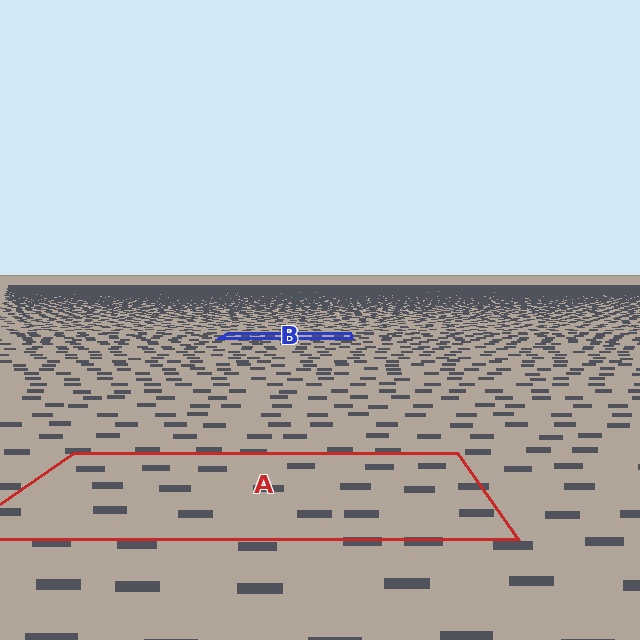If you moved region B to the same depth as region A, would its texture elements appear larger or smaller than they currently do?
They would appear larger. At a closer depth, the same texture elements are projected at a bigger on-screen size.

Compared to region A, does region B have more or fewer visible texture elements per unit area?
Region B has more texture elements per unit area — they are packed more densely because it is farther away.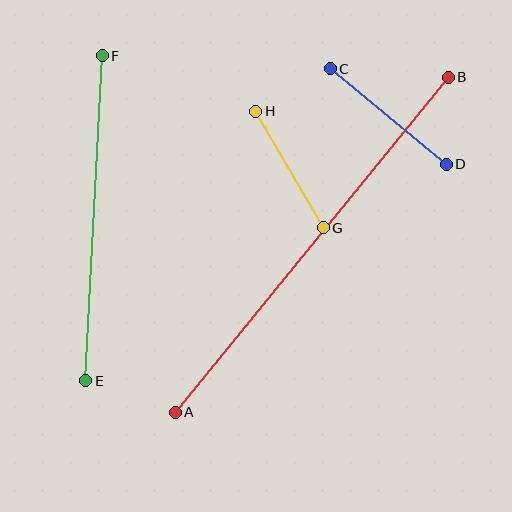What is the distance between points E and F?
The distance is approximately 325 pixels.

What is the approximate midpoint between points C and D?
The midpoint is at approximately (388, 117) pixels.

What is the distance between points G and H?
The distance is approximately 135 pixels.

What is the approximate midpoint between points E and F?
The midpoint is at approximately (94, 218) pixels.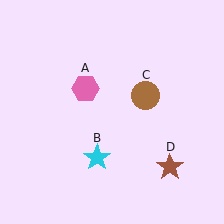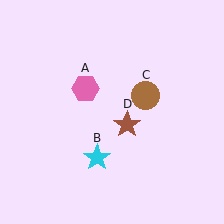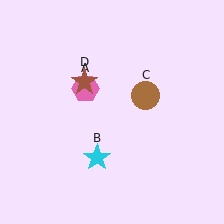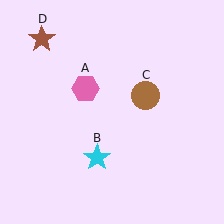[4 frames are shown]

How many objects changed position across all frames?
1 object changed position: brown star (object D).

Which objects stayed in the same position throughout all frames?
Pink hexagon (object A) and cyan star (object B) and brown circle (object C) remained stationary.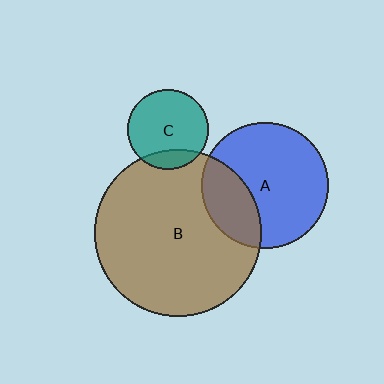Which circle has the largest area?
Circle B (brown).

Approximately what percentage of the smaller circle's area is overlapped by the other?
Approximately 30%.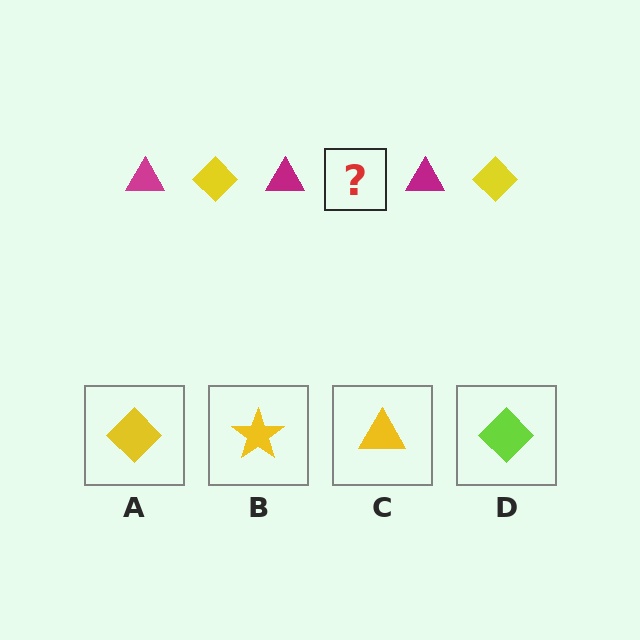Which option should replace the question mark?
Option A.